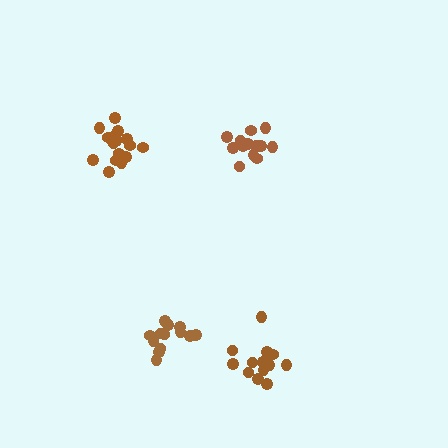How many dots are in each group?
Group 1: 18 dots, Group 2: 14 dots, Group 3: 14 dots, Group 4: 13 dots (59 total).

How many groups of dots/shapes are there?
There are 4 groups.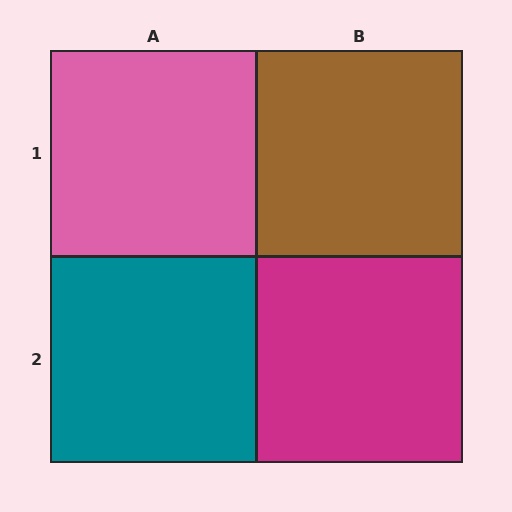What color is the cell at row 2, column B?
Magenta.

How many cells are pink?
1 cell is pink.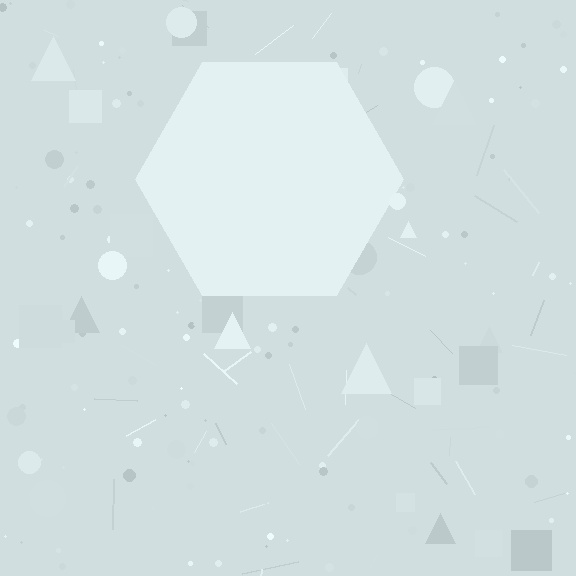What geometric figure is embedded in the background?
A hexagon is embedded in the background.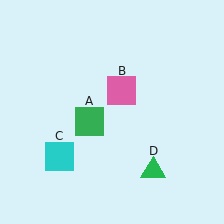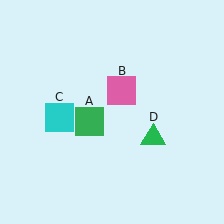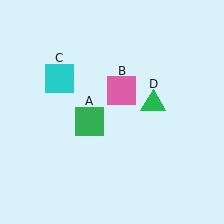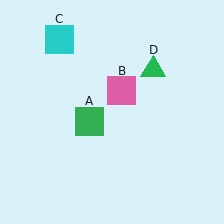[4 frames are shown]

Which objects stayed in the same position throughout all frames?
Green square (object A) and pink square (object B) remained stationary.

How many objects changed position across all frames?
2 objects changed position: cyan square (object C), green triangle (object D).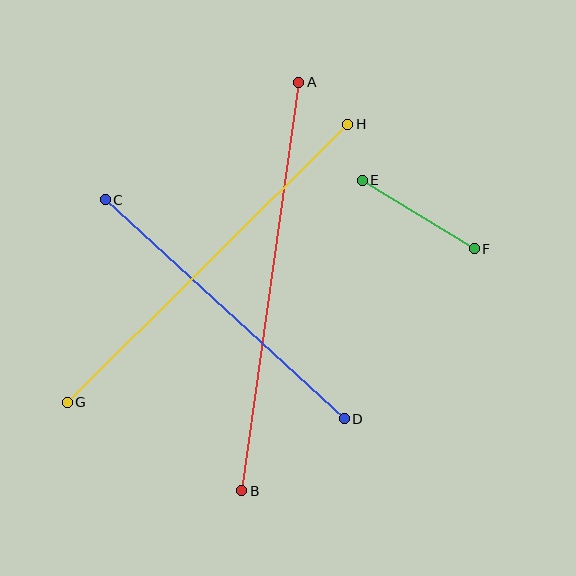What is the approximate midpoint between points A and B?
The midpoint is at approximately (270, 286) pixels.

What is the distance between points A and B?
The distance is approximately 412 pixels.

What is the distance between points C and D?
The distance is approximately 324 pixels.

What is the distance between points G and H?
The distance is approximately 395 pixels.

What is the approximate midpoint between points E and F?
The midpoint is at approximately (418, 215) pixels.